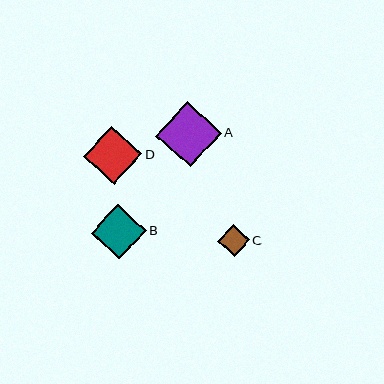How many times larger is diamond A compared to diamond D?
Diamond A is approximately 1.1 times the size of diamond D.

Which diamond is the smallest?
Diamond C is the smallest with a size of approximately 32 pixels.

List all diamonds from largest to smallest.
From largest to smallest: A, D, B, C.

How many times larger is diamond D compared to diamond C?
Diamond D is approximately 1.8 times the size of diamond C.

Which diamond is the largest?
Diamond A is the largest with a size of approximately 65 pixels.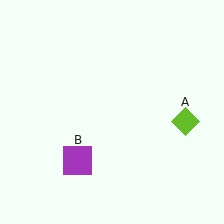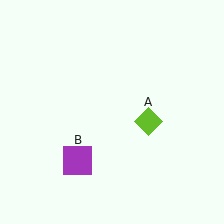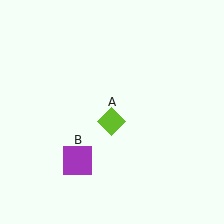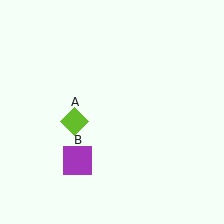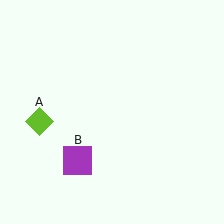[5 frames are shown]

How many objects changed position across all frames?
1 object changed position: lime diamond (object A).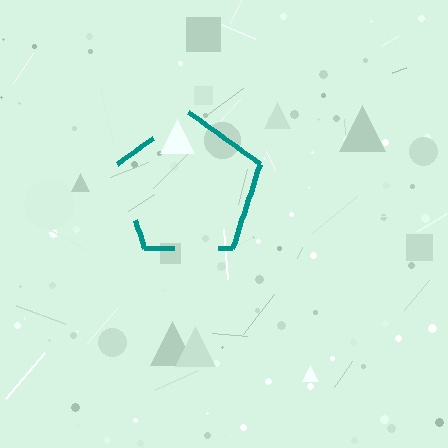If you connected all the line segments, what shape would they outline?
They would outline a pentagon.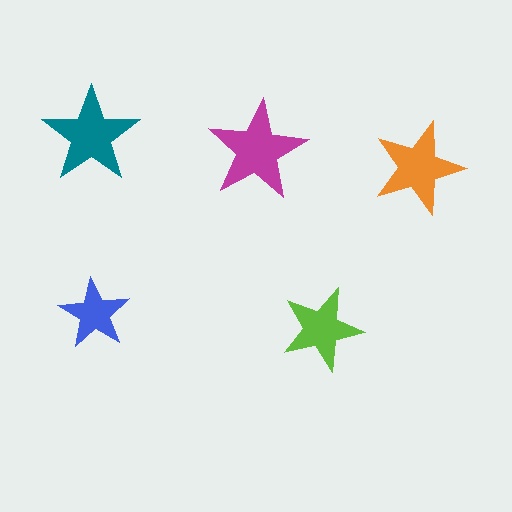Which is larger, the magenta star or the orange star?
The magenta one.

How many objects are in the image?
There are 5 objects in the image.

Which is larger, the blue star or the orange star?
The orange one.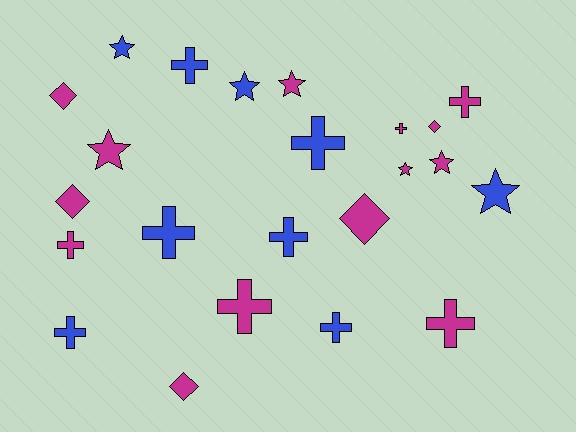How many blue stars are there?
There are 3 blue stars.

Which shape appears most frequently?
Cross, with 11 objects.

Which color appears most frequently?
Magenta, with 14 objects.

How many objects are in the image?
There are 23 objects.